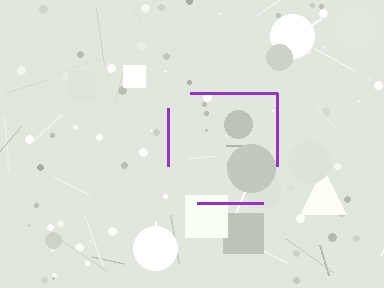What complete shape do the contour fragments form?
The contour fragments form a square.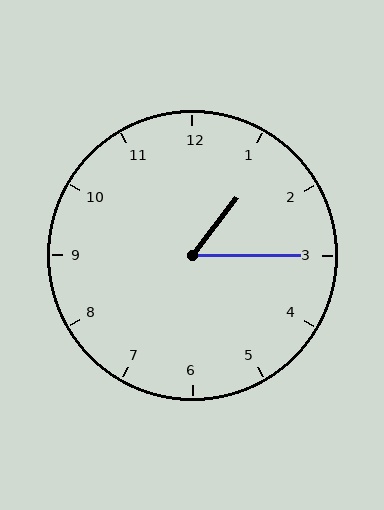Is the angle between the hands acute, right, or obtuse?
It is acute.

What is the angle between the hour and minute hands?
Approximately 52 degrees.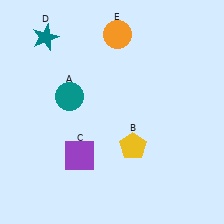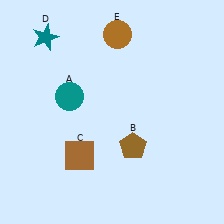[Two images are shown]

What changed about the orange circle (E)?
In Image 1, E is orange. In Image 2, it changed to brown.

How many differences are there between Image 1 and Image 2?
There are 3 differences between the two images.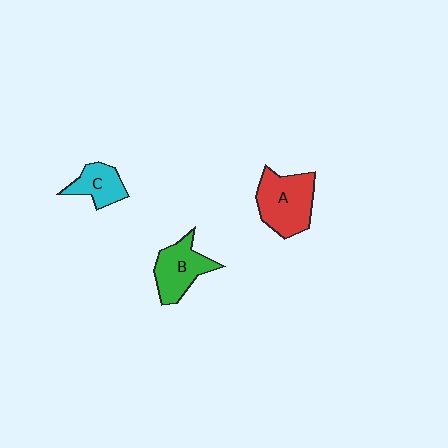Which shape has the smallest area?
Shape C (cyan).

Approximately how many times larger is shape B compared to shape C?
Approximately 1.4 times.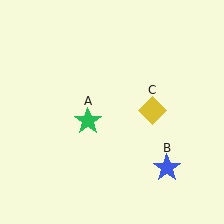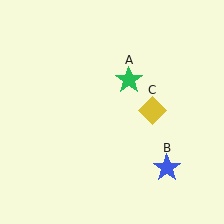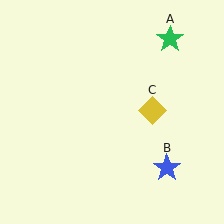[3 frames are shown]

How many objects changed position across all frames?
1 object changed position: green star (object A).